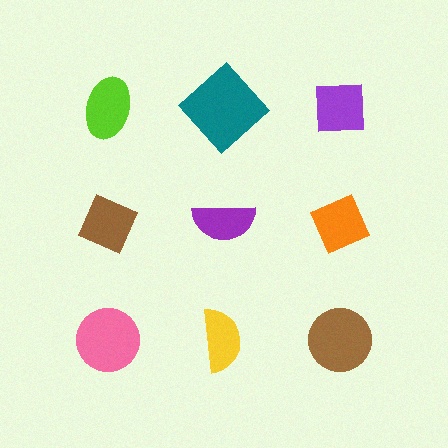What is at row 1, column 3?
A purple square.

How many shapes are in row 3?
3 shapes.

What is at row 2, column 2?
A purple semicircle.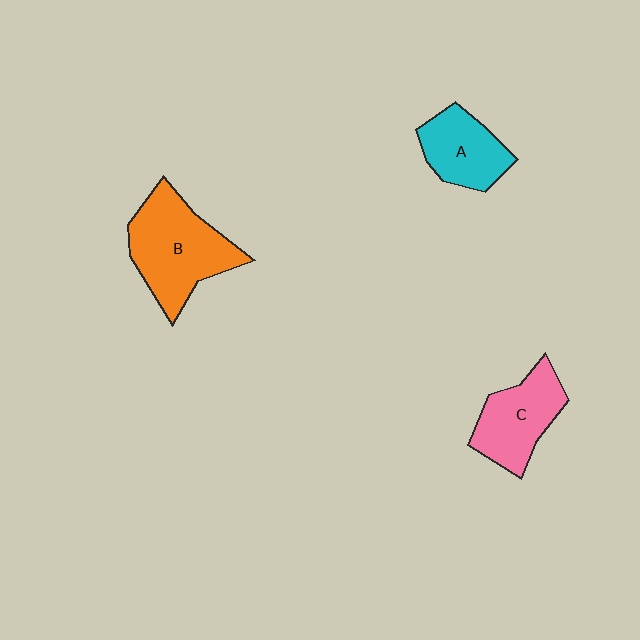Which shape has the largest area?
Shape B (orange).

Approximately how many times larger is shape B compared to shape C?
Approximately 1.4 times.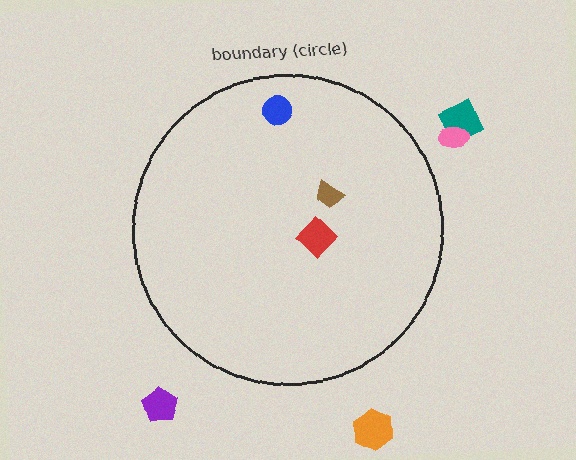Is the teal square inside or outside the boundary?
Outside.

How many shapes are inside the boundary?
3 inside, 4 outside.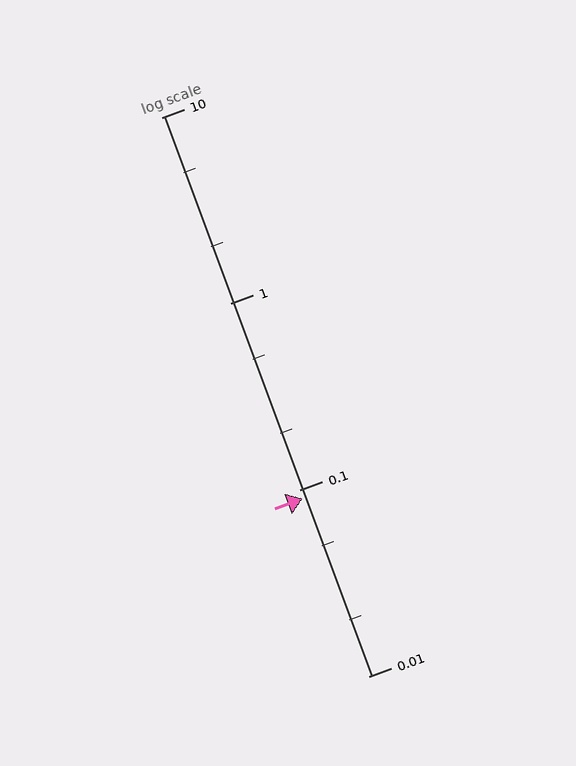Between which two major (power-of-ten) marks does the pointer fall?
The pointer is between 0.01 and 0.1.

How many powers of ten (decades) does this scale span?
The scale spans 3 decades, from 0.01 to 10.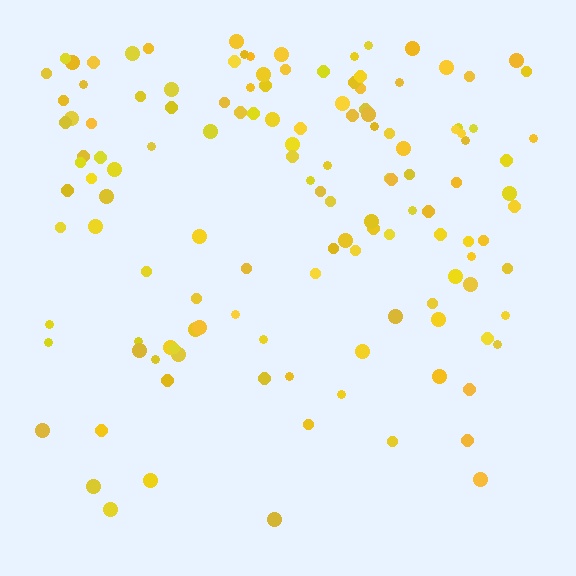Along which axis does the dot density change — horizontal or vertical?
Vertical.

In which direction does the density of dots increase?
From bottom to top, with the top side densest.